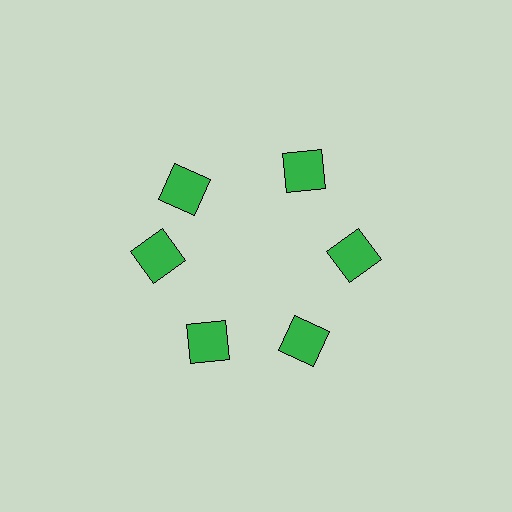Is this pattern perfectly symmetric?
No. The 6 green squares are arranged in a ring, but one element near the 11 o'clock position is rotated out of alignment along the ring, breaking the 6-fold rotational symmetry.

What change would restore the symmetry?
The symmetry would be restored by rotating it back into even spacing with its neighbors so that all 6 squares sit at equal angles and equal distance from the center.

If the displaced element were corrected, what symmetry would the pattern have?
It would have 6-fold rotational symmetry — the pattern would map onto itself every 60 degrees.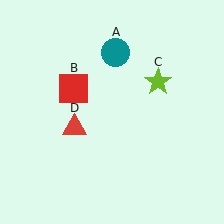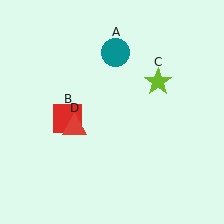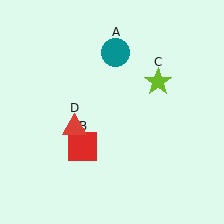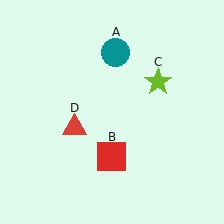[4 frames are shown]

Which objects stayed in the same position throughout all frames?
Teal circle (object A) and lime star (object C) and red triangle (object D) remained stationary.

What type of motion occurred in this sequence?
The red square (object B) rotated counterclockwise around the center of the scene.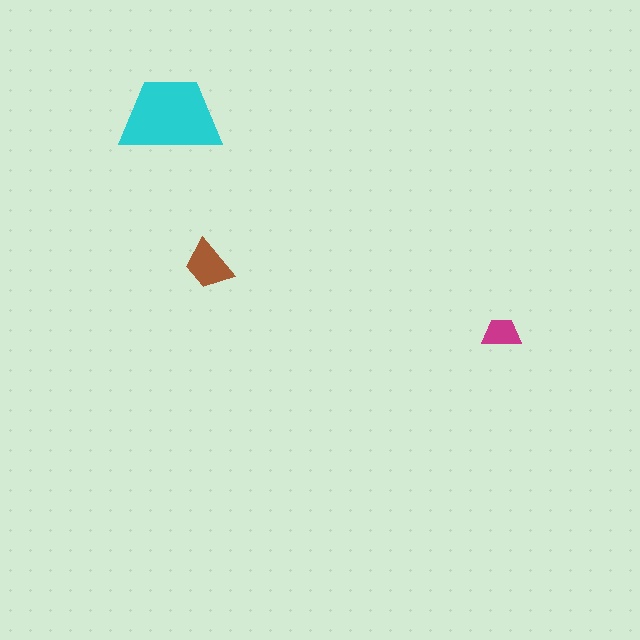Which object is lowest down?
The magenta trapezoid is bottommost.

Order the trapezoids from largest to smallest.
the cyan one, the brown one, the magenta one.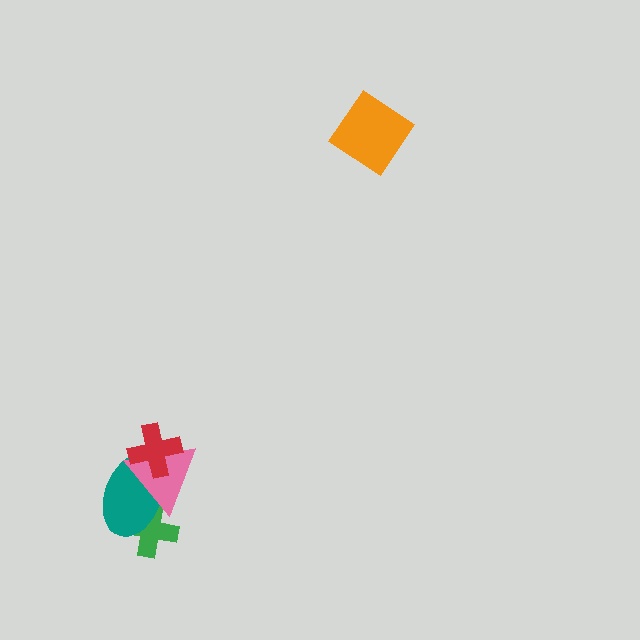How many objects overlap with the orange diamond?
0 objects overlap with the orange diamond.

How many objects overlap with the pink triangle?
3 objects overlap with the pink triangle.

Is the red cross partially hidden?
No, no other shape covers it.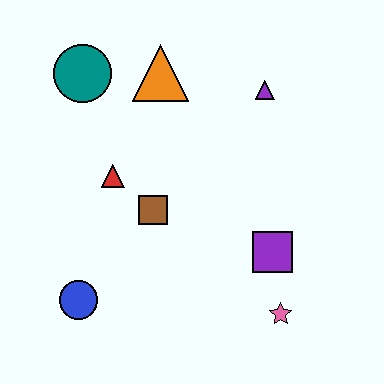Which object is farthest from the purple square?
The teal circle is farthest from the purple square.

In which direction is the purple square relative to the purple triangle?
The purple square is below the purple triangle.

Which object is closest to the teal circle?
The orange triangle is closest to the teal circle.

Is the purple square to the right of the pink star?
No